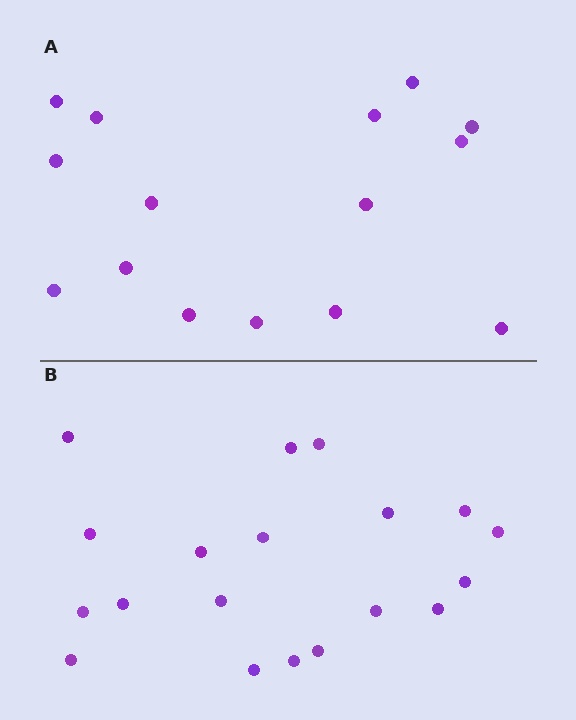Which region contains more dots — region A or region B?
Region B (the bottom region) has more dots.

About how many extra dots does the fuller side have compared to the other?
Region B has about 4 more dots than region A.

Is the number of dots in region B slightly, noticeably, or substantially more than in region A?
Region B has noticeably more, but not dramatically so. The ratio is roughly 1.3 to 1.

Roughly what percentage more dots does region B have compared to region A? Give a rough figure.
About 25% more.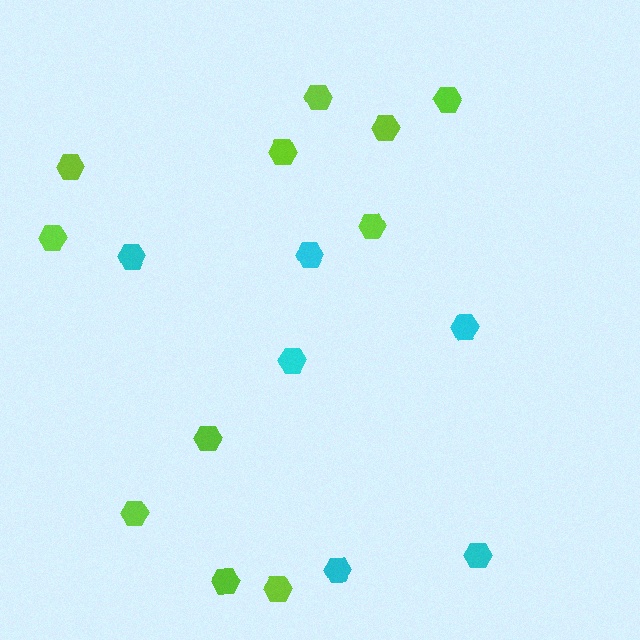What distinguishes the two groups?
There are 2 groups: one group of cyan hexagons (6) and one group of lime hexagons (11).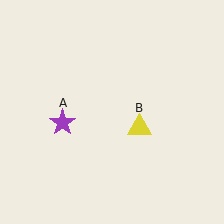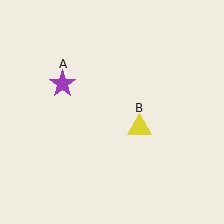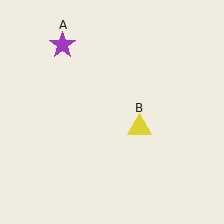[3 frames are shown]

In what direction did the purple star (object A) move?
The purple star (object A) moved up.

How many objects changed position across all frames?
1 object changed position: purple star (object A).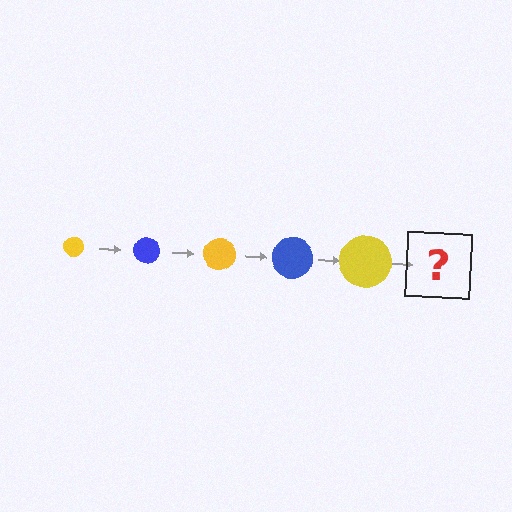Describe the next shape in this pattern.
It should be a blue circle, larger than the previous one.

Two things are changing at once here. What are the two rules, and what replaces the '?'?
The two rules are that the circle grows larger each step and the color cycles through yellow and blue. The '?' should be a blue circle, larger than the previous one.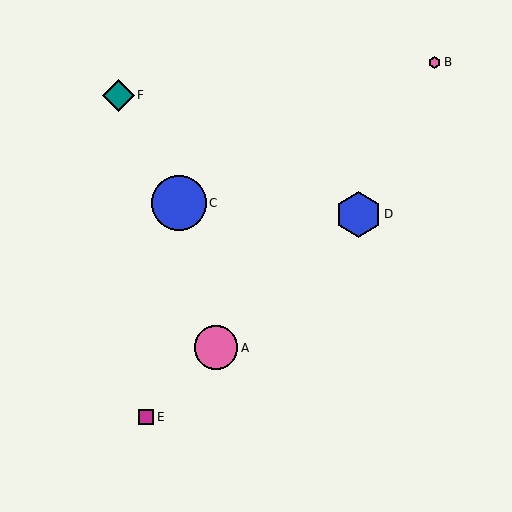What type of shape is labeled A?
Shape A is a pink circle.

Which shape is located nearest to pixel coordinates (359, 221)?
The blue hexagon (labeled D) at (358, 214) is nearest to that location.